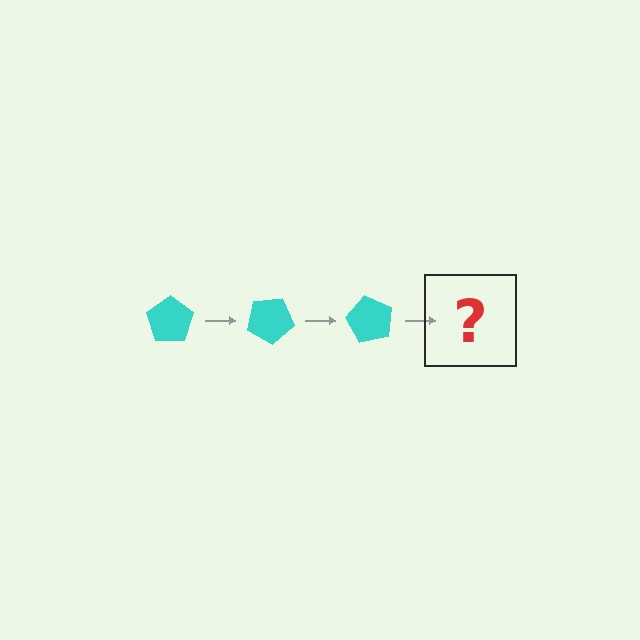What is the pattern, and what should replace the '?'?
The pattern is that the pentagon rotates 30 degrees each step. The '?' should be a cyan pentagon rotated 90 degrees.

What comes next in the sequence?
The next element should be a cyan pentagon rotated 90 degrees.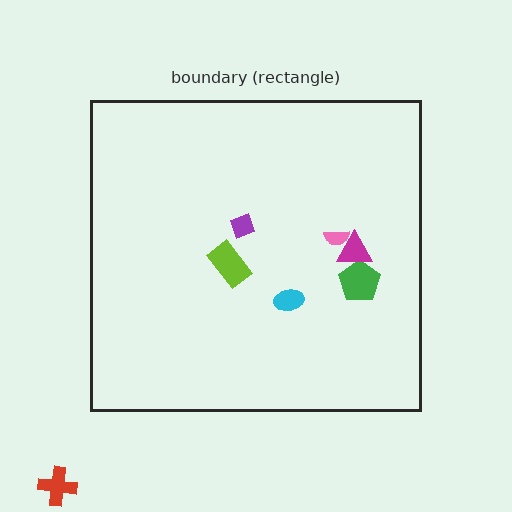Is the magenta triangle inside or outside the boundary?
Inside.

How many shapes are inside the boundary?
6 inside, 1 outside.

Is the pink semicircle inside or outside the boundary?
Inside.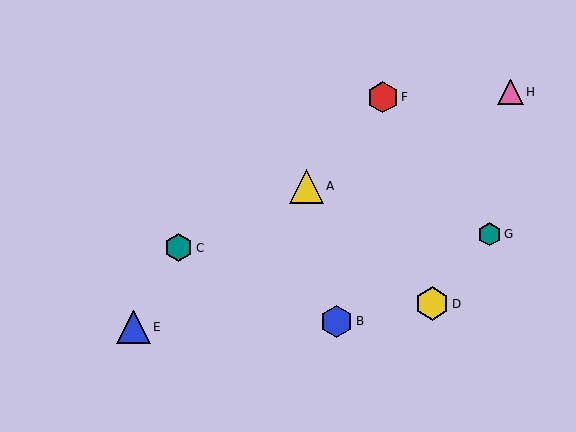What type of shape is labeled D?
Shape D is a yellow hexagon.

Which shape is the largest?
The yellow triangle (labeled A) is the largest.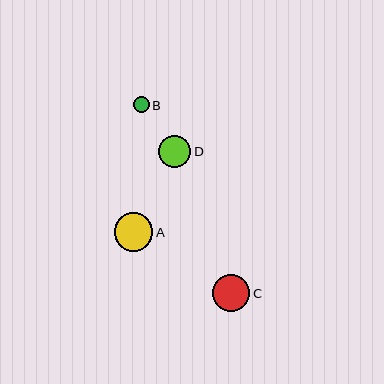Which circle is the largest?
Circle A is the largest with a size of approximately 38 pixels.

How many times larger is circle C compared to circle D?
Circle C is approximately 1.2 times the size of circle D.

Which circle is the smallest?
Circle B is the smallest with a size of approximately 16 pixels.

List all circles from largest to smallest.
From largest to smallest: A, C, D, B.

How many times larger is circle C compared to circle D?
Circle C is approximately 1.2 times the size of circle D.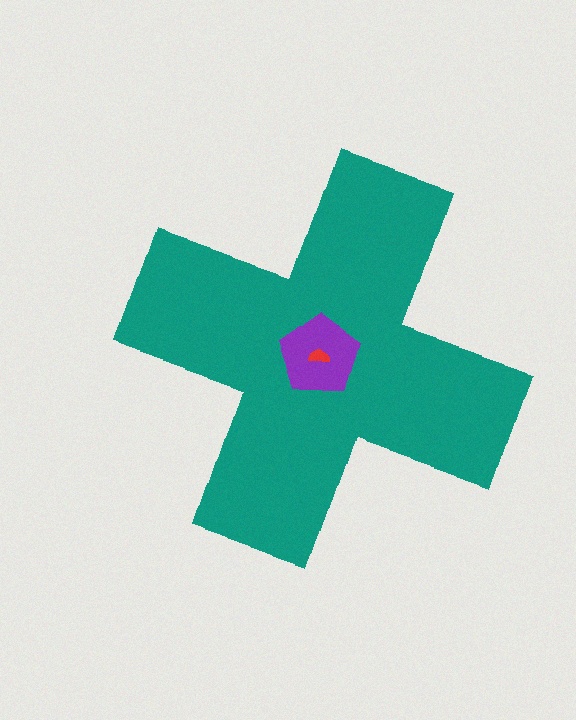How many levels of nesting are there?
3.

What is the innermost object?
The red semicircle.